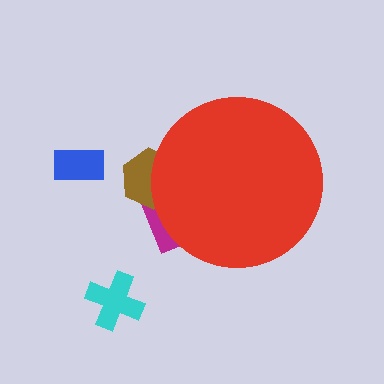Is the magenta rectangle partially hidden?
Yes, the magenta rectangle is partially hidden behind the red circle.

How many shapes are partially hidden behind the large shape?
3 shapes are partially hidden.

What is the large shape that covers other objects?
A red circle.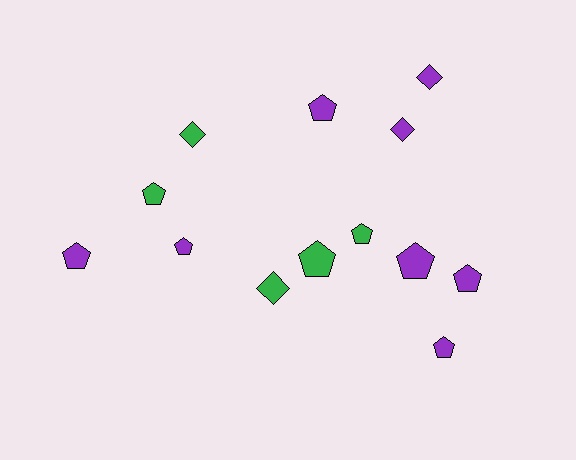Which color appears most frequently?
Purple, with 8 objects.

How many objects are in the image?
There are 13 objects.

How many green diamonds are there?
There are 2 green diamonds.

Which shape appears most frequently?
Pentagon, with 9 objects.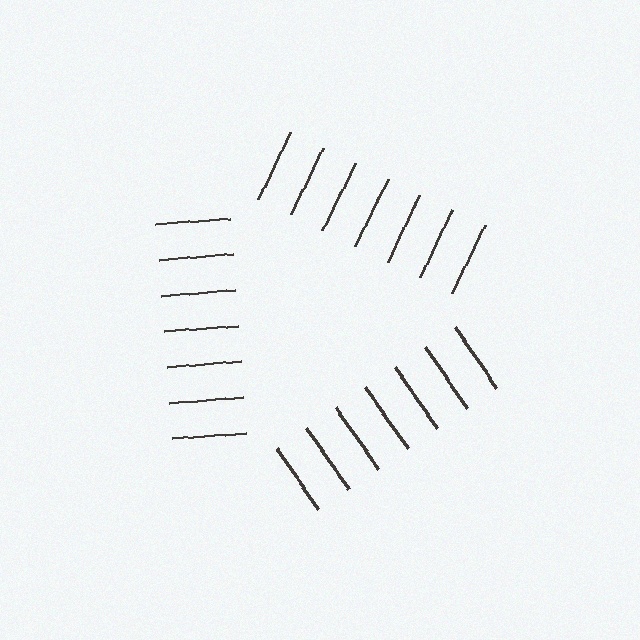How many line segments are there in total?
21 — 7 along each of the 3 edges.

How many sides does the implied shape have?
3 sides — the line-ends trace a triangle.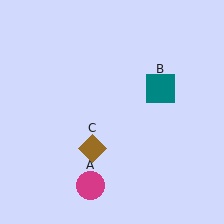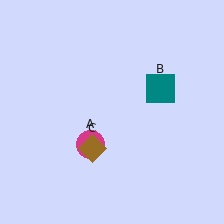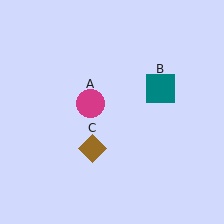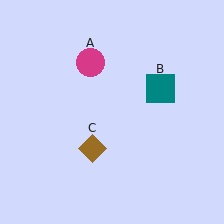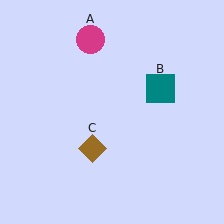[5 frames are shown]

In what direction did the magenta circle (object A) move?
The magenta circle (object A) moved up.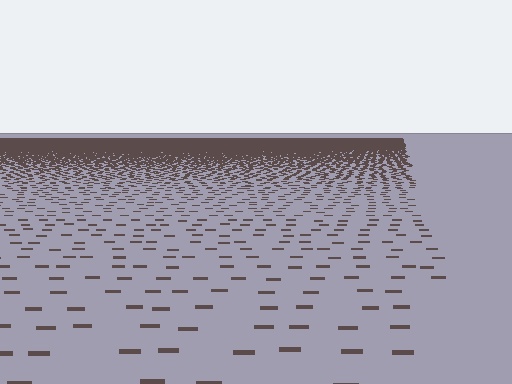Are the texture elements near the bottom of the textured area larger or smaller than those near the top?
Larger. Near the bottom, elements are closer to the viewer and appear at a bigger on-screen size.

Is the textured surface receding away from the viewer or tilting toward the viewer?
The surface is receding away from the viewer. Texture elements get smaller and denser toward the top.